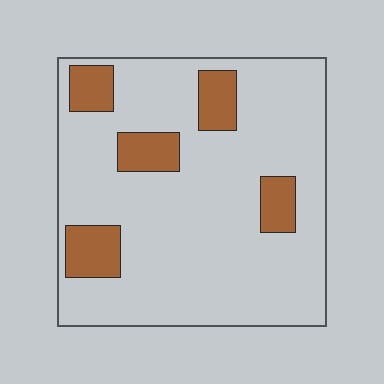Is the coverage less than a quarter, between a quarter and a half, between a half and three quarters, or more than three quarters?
Less than a quarter.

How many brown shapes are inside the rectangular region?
5.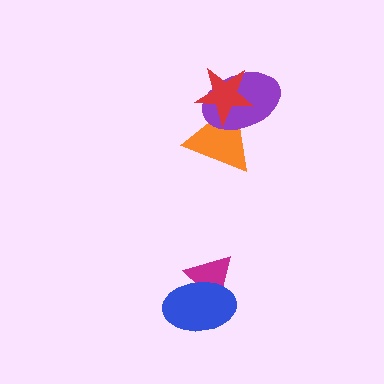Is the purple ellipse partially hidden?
Yes, it is partially covered by another shape.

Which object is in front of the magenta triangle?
The blue ellipse is in front of the magenta triangle.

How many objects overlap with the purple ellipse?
2 objects overlap with the purple ellipse.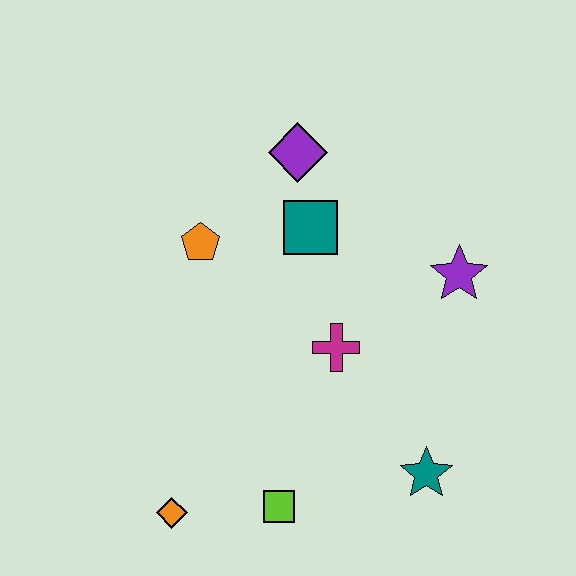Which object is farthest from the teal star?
The purple diamond is farthest from the teal star.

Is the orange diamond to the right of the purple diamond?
No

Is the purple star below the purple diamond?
Yes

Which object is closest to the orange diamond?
The lime square is closest to the orange diamond.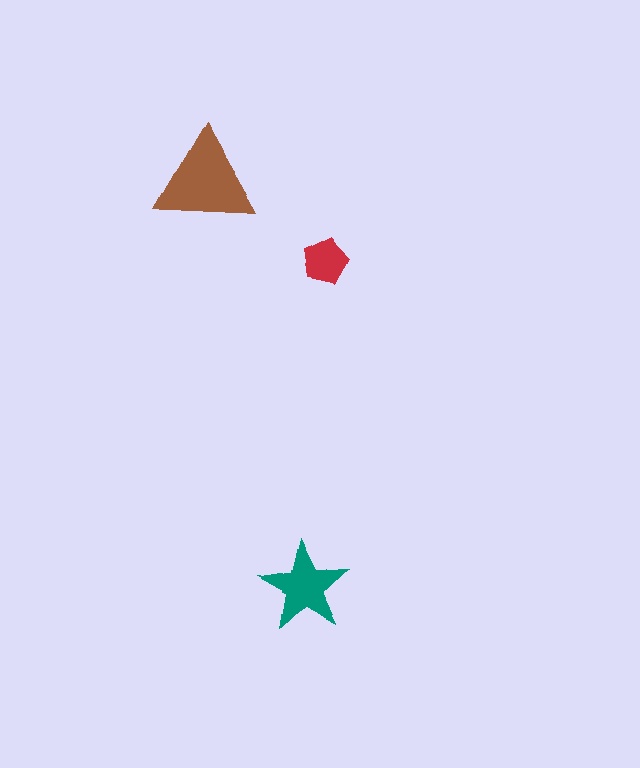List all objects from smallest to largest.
The red pentagon, the teal star, the brown triangle.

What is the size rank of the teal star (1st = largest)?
2nd.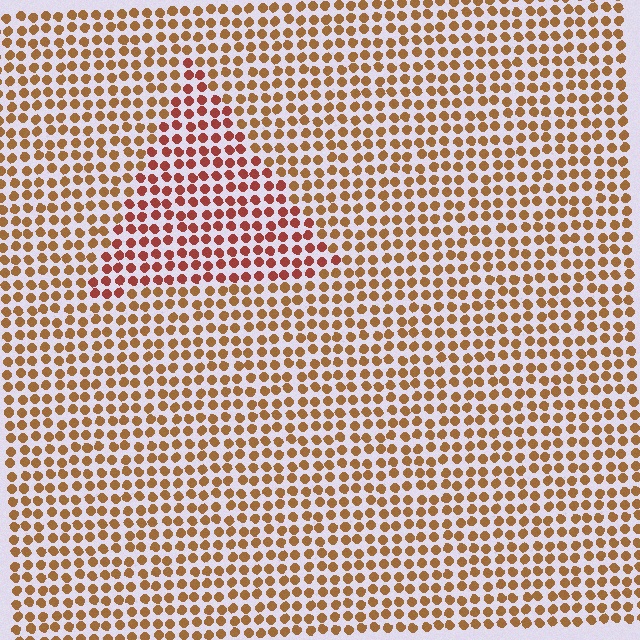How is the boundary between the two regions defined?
The boundary is defined purely by a slight shift in hue (about 28 degrees). Spacing, size, and orientation are identical on both sides.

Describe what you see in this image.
The image is filled with small brown elements in a uniform arrangement. A triangle-shaped region is visible where the elements are tinted to a slightly different hue, forming a subtle color boundary.